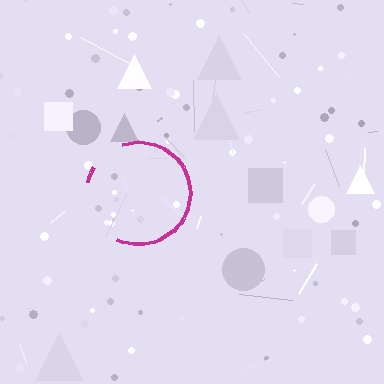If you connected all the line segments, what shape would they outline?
They would outline a circle.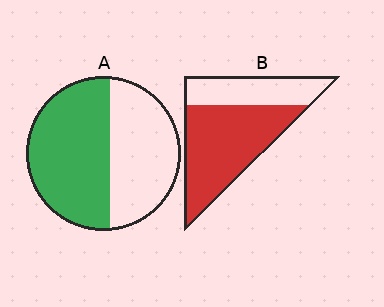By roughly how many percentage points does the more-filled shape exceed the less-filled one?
By roughly 10 percentage points (B over A).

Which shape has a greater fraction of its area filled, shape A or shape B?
Shape B.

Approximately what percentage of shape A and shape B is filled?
A is approximately 55% and B is approximately 65%.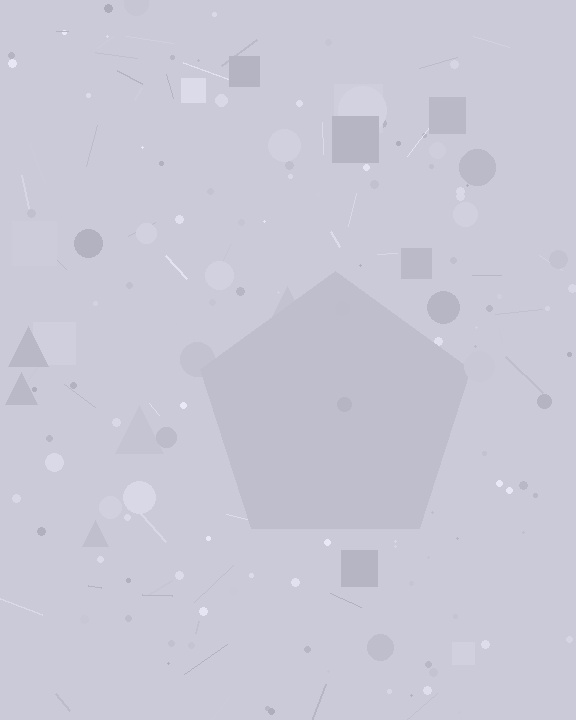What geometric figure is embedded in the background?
A pentagon is embedded in the background.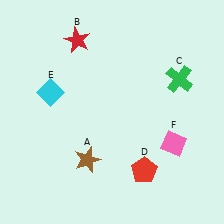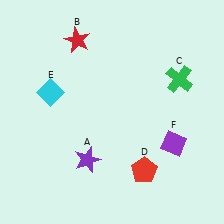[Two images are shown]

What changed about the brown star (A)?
In Image 1, A is brown. In Image 2, it changed to purple.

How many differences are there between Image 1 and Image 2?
There are 2 differences between the two images.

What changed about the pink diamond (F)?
In Image 1, F is pink. In Image 2, it changed to purple.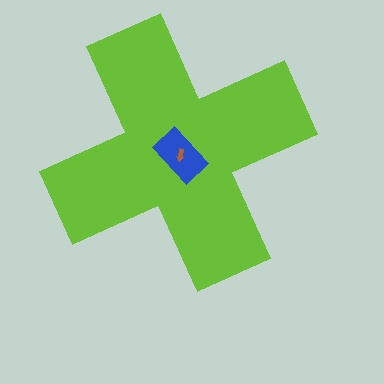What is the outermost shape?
The lime cross.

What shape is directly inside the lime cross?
The blue rectangle.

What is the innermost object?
The brown arrow.